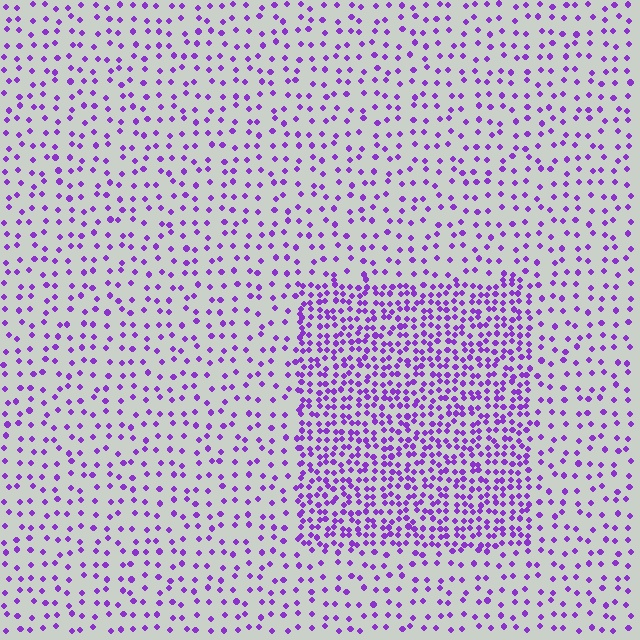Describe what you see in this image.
The image contains small purple elements arranged at two different densities. A rectangle-shaped region is visible where the elements are more densely packed than the surrounding area.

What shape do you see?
I see a rectangle.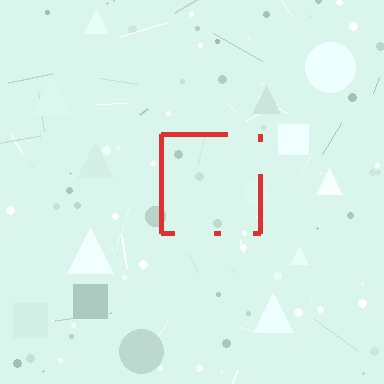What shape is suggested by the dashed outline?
The dashed outline suggests a square.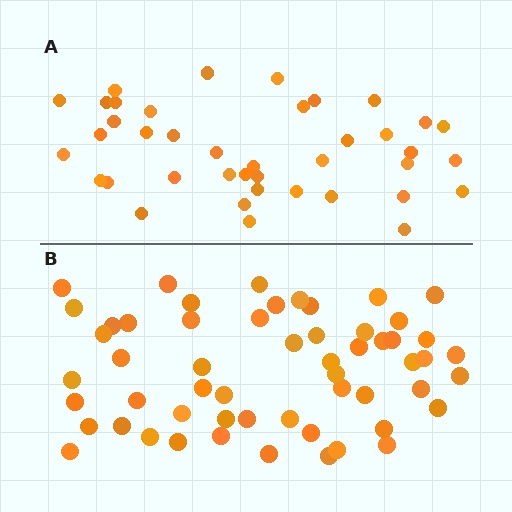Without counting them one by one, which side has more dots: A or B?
Region B (the bottom region) has more dots.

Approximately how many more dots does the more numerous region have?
Region B has approximately 15 more dots than region A.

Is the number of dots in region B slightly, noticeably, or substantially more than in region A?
Region B has noticeably more, but not dramatically so. The ratio is roughly 1.4 to 1.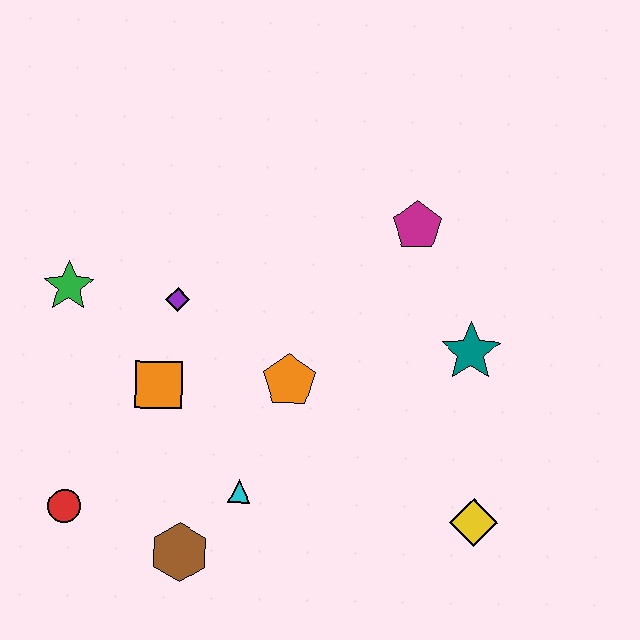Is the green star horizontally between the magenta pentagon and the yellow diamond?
No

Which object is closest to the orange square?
The purple diamond is closest to the orange square.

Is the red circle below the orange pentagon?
Yes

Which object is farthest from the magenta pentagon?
The red circle is farthest from the magenta pentagon.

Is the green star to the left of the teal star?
Yes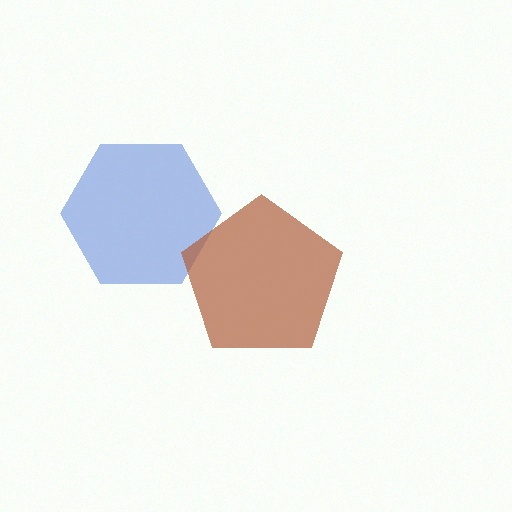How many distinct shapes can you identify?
There are 2 distinct shapes: a blue hexagon, a brown pentagon.